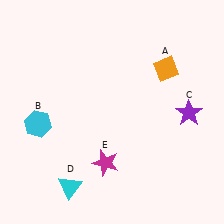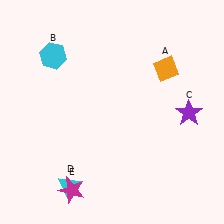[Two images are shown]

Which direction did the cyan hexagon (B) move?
The cyan hexagon (B) moved up.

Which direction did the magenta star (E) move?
The magenta star (E) moved left.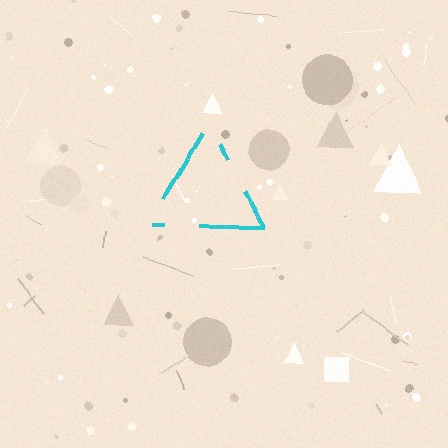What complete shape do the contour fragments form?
The contour fragments form a triangle.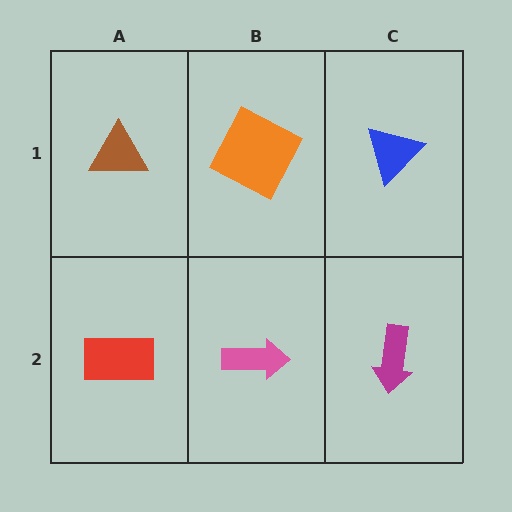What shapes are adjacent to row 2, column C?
A blue triangle (row 1, column C), a pink arrow (row 2, column B).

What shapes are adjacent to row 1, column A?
A red rectangle (row 2, column A), an orange square (row 1, column B).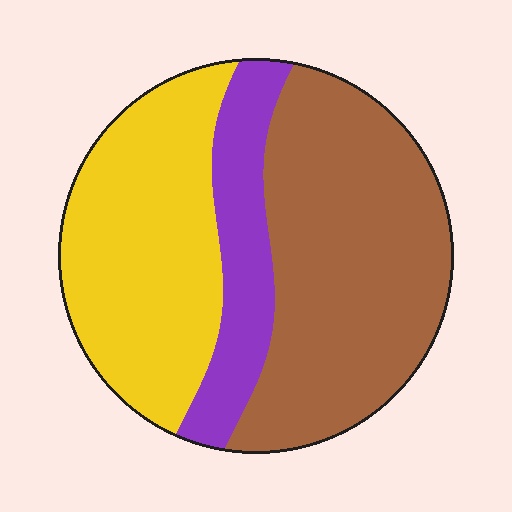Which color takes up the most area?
Brown, at roughly 45%.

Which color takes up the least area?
Purple, at roughly 15%.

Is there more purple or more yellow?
Yellow.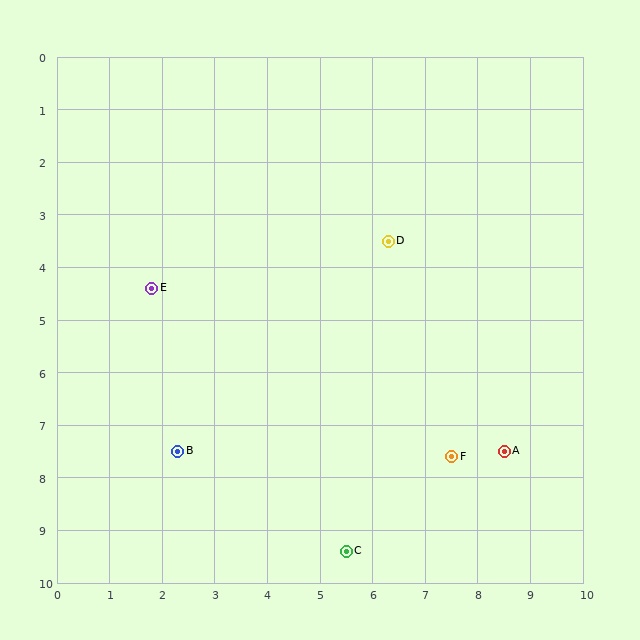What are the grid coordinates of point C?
Point C is at approximately (5.5, 9.4).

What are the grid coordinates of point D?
Point D is at approximately (6.3, 3.5).